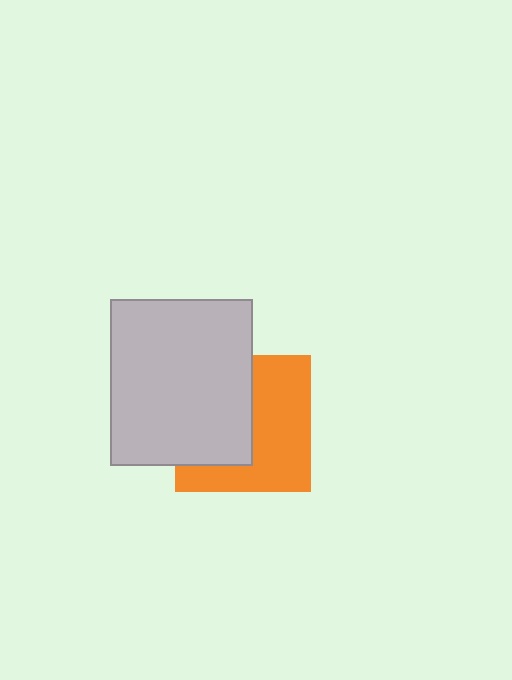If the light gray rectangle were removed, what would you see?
You would see the complete orange square.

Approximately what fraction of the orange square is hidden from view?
Roughly 46% of the orange square is hidden behind the light gray rectangle.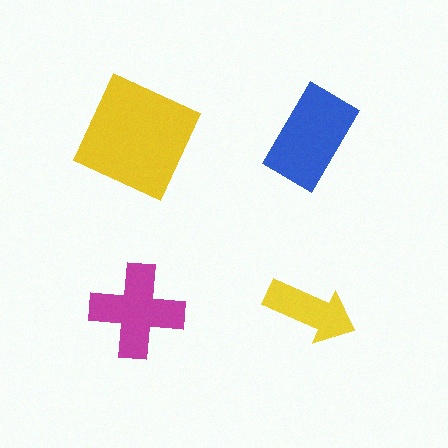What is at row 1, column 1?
A yellow square.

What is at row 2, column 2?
A yellow arrow.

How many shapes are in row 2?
2 shapes.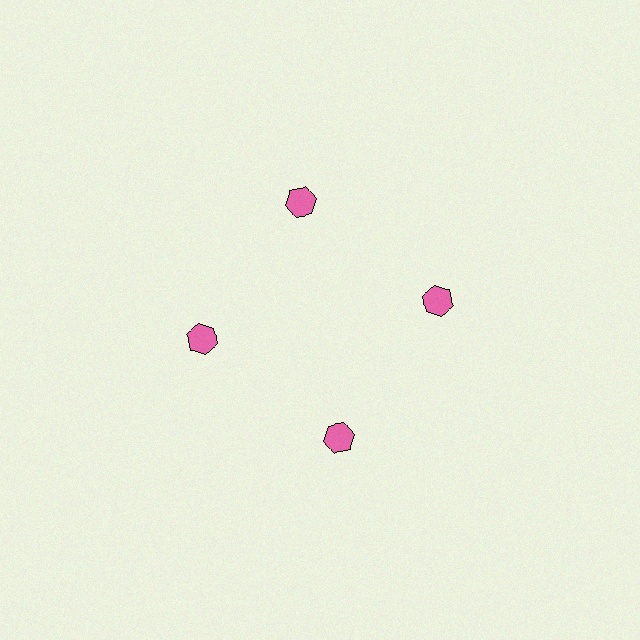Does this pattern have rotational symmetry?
Yes, this pattern has 4-fold rotational symmetry. It looks the same after rotating 90 degrees around the center.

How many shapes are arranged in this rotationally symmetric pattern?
There are 4 shapes, arranged in 4 groups of 1.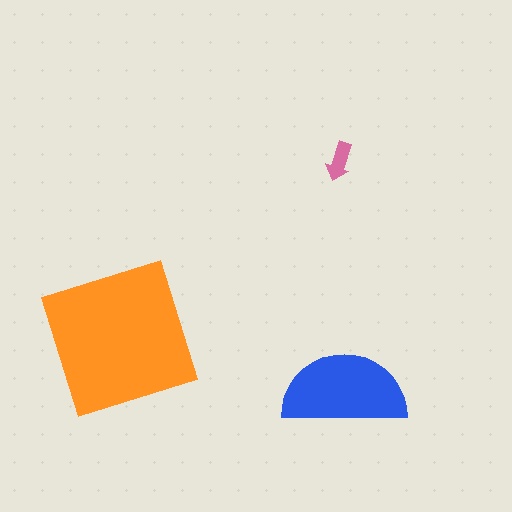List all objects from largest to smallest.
The orange square, the blue semicircle, the pink arrow.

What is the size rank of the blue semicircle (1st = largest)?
2nd.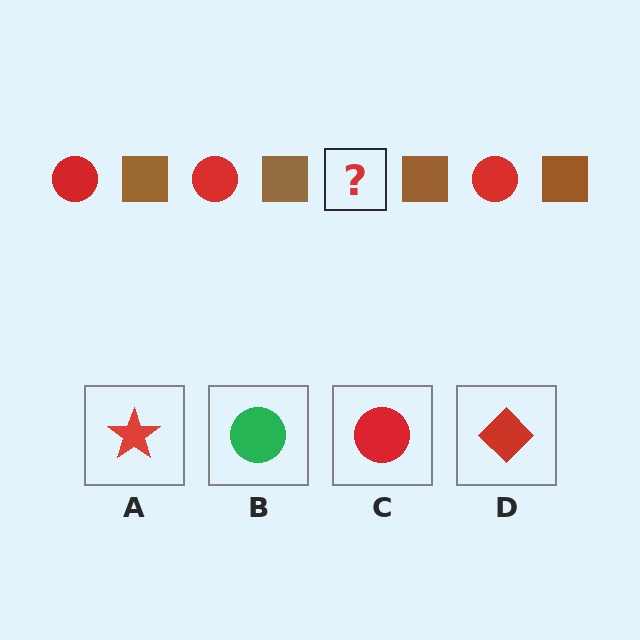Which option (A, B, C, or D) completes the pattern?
C.